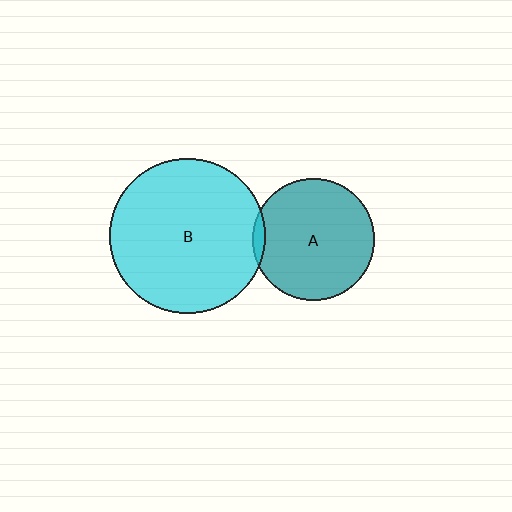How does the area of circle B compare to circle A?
Approximately 1.6 times.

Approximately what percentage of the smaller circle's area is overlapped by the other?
Approximately 5%.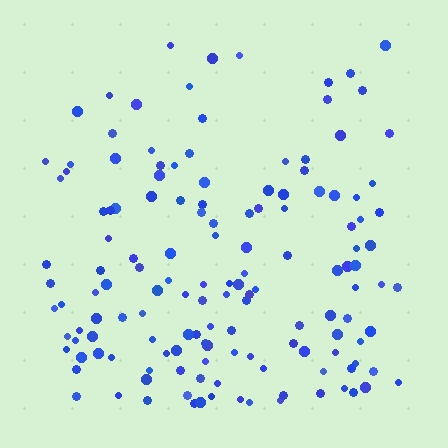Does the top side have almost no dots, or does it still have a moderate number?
Still a moderate number, just noticeably fewer than the bottom.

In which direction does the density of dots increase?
From top to bottom, with the bottom side densest.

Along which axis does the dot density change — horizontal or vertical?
Vertical.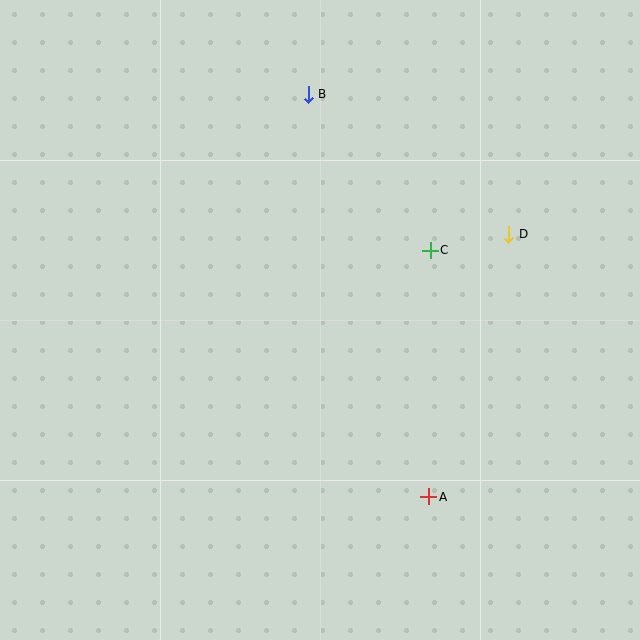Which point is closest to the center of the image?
Point C at (430, 250) is closest to the center.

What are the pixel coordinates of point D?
Point D is at (509, 234).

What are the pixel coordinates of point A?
Point A is at (429, 497).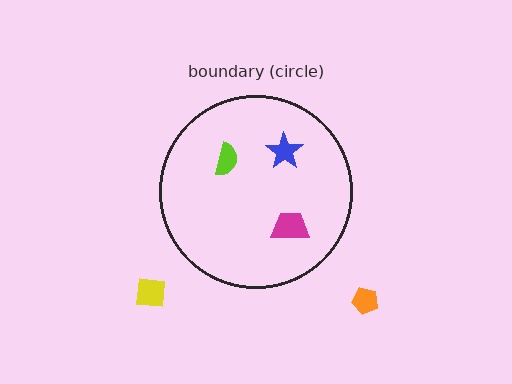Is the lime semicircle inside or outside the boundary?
Inside.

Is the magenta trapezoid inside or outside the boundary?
Inside.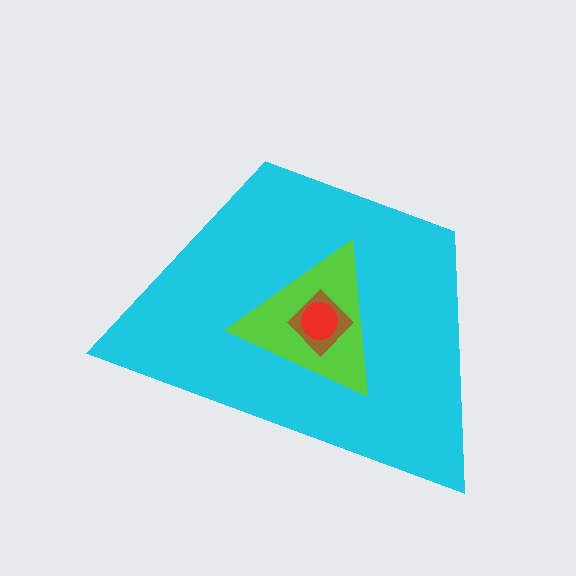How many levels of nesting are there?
4.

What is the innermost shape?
The red circle.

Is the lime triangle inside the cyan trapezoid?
Yes.